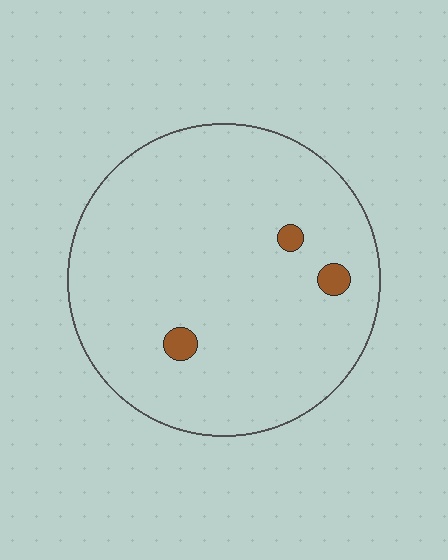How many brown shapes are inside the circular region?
3.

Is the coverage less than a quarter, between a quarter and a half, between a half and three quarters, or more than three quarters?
Less than a quarter.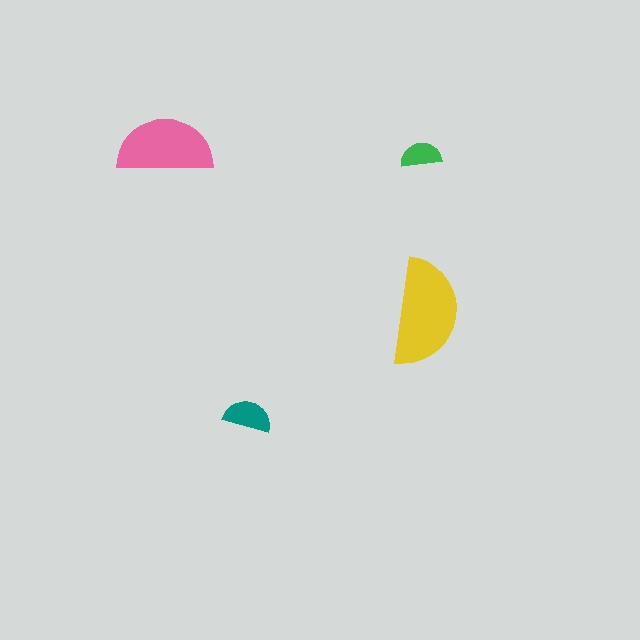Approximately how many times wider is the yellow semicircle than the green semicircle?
About 2.5 times wider.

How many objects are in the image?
There are 4 objects in the image.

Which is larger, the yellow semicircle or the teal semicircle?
The yellow one.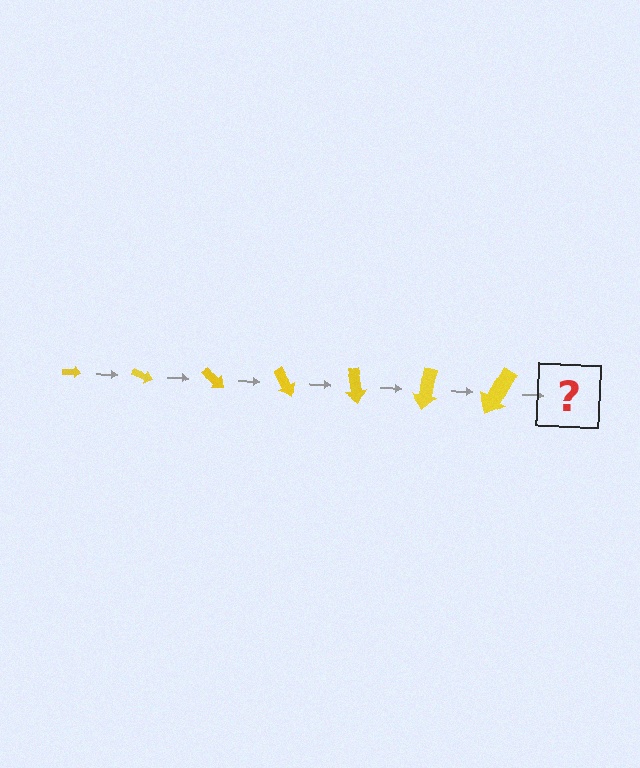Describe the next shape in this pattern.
It should be an arrow, larger than the previous one and rotated 140 degrees from the start.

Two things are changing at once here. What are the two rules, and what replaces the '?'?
The two rules are that the arrow grows larger each step and it rotates 20 degrees each step. The '?' should be an arrow, larger than the previous one and rotated 140 degrees from the start.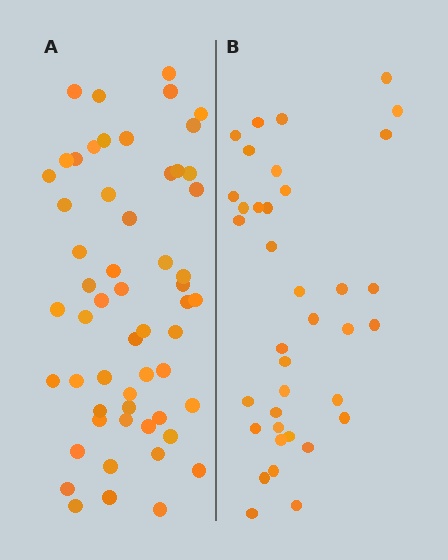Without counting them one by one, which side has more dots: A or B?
Region A (the left region) has more dots.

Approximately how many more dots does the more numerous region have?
Region A has approximately 20 more dots than region B.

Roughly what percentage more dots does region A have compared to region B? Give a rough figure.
About 50% more.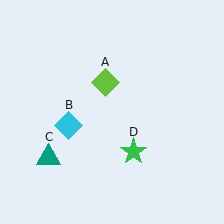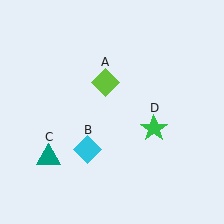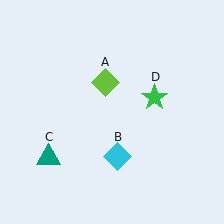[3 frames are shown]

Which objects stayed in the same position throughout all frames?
Lime diamond (object A) and teal triangle (object C) remained stationary.